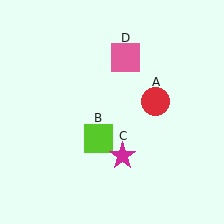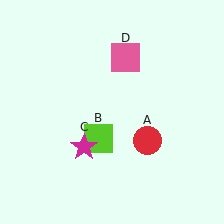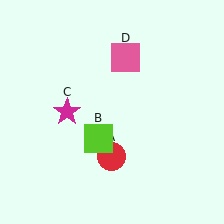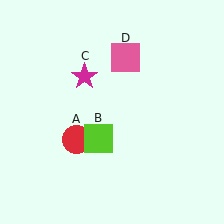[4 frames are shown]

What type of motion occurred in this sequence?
The red circle (object A), magenta star (object C) rotated clockwise around the center of the scene.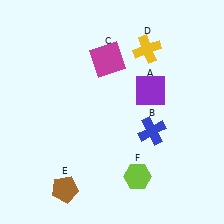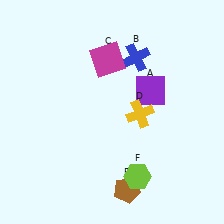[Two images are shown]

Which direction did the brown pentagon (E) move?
The brown pentagon (E) moved right.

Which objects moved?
The objects that moved are: the blue cross (B), the yellow cross (D), the brown pentagon (E).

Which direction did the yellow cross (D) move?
The yellow cross (D) moved down.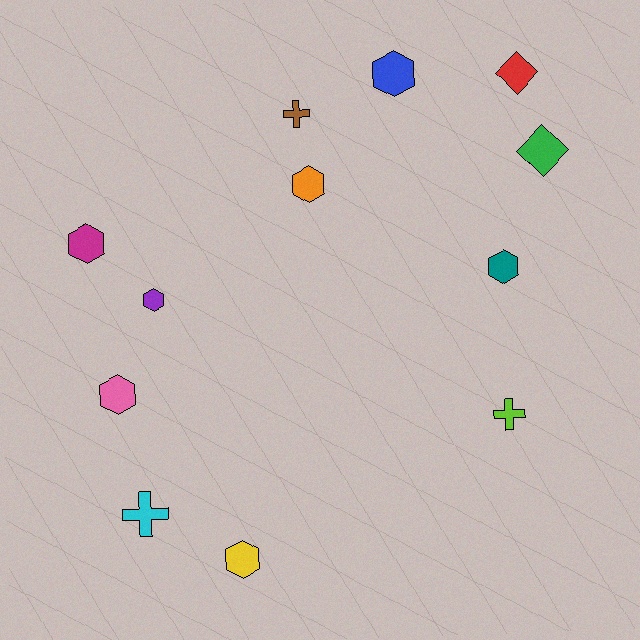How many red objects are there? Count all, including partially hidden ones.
There is 1 red object.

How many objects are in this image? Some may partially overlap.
There are 12 objects.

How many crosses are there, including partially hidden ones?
There are 3 crosses.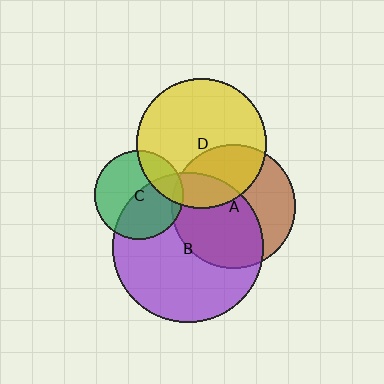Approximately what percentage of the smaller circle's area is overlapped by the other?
Approximately 25%.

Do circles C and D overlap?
Yes.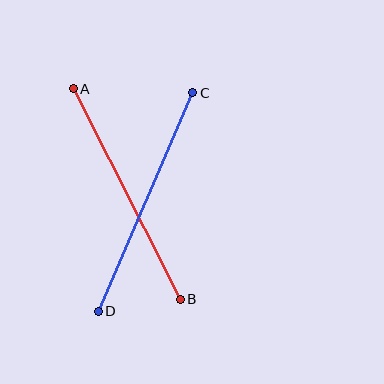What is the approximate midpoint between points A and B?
The midpoint is at approximately (127, 194) pixels.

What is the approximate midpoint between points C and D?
The midpoint is at approximately (145, 202) pixels.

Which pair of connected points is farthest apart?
Points C and D are farthest apart.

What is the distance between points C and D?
The distance is approximately 238 pixels.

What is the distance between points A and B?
The distance is approximately 236 pixels.